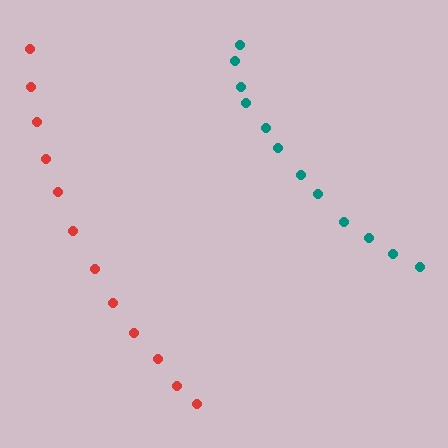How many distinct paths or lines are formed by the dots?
There are 2 distinct paths.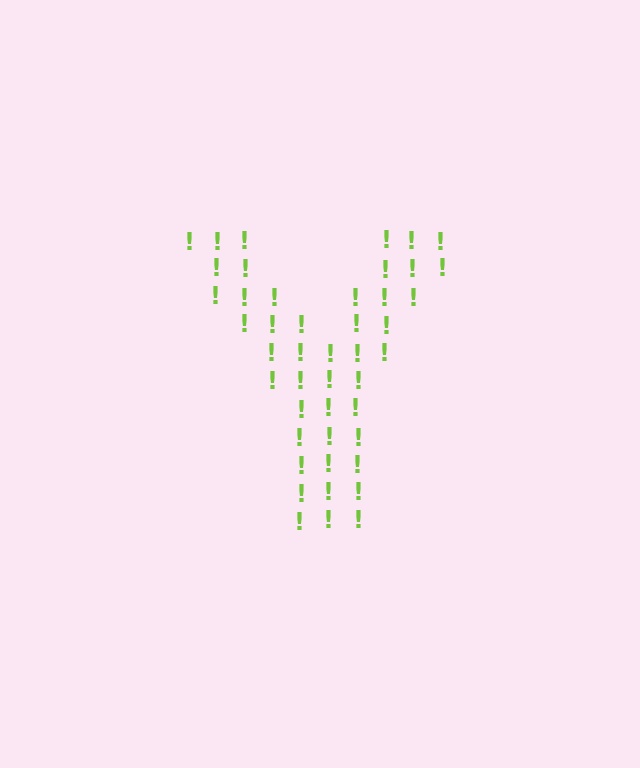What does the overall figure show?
The overall figure shows the letter Y.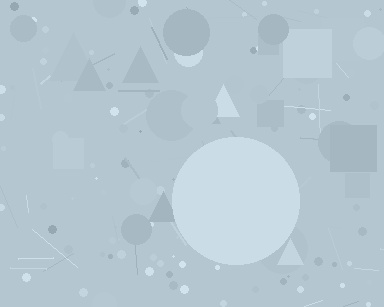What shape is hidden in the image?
A circle is hidden in the image.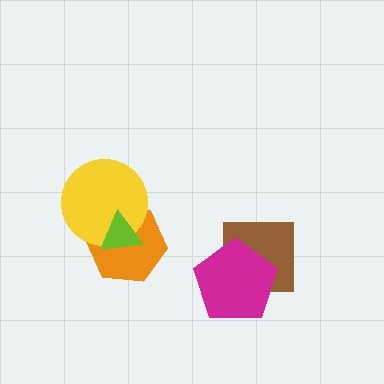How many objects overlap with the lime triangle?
2 objects overlap with the lime triangle.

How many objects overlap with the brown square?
1 object overlaps with the brown square.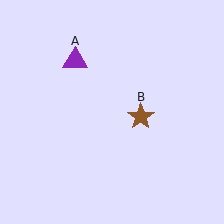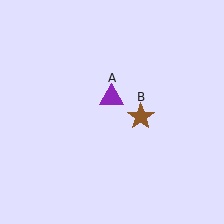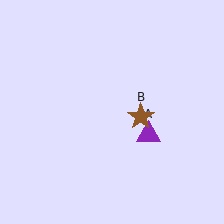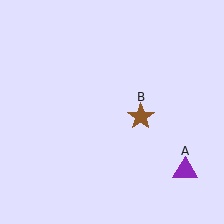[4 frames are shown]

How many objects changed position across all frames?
1 object changed position: purple triangle (object A).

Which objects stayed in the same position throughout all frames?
Brown star (object B) remained stationary.